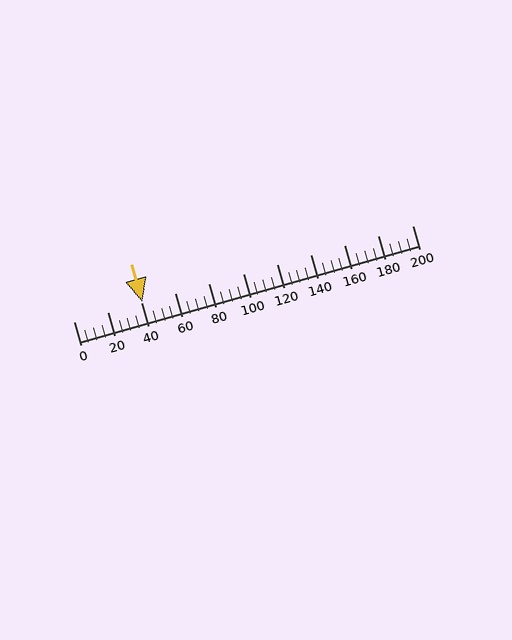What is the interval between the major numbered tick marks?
The major tick marks are spaced 20 units apart.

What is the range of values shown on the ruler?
The ruler shows values from 0 to 200.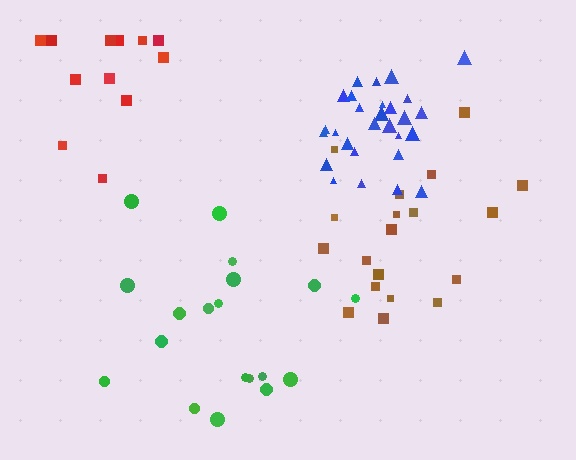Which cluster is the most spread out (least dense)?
Red.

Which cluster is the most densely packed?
Blue.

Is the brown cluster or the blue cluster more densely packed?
Blue.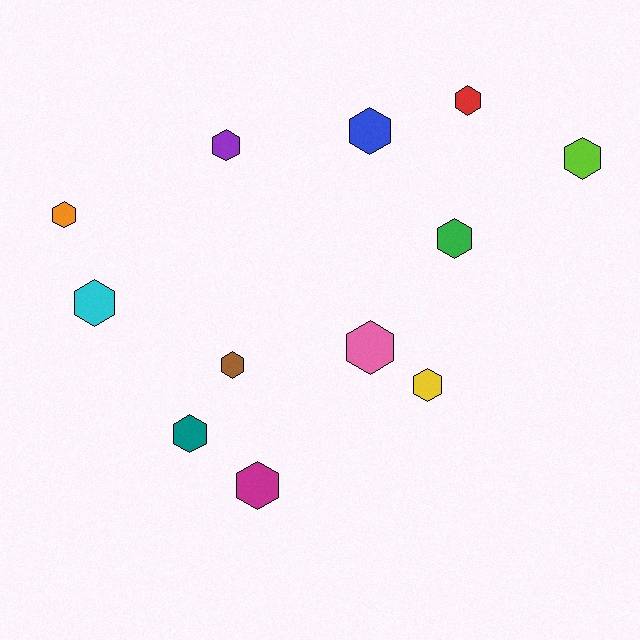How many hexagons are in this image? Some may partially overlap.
There are 12 hexagons.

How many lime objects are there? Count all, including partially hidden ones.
There is 1 lime object.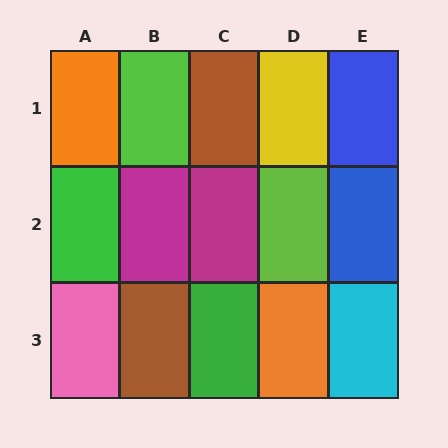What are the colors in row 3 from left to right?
Pink, brown, green, orange, cyan.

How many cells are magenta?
2 cells are magenta.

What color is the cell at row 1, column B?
Lime.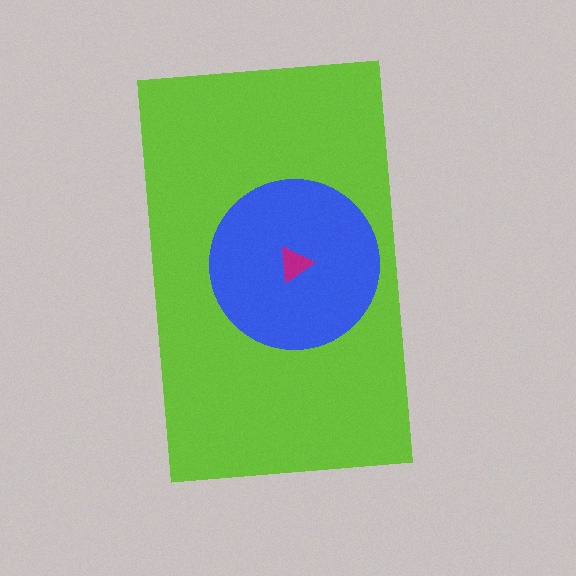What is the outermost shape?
The lime rectangle.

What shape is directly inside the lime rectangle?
The blue circle.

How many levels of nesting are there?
3.